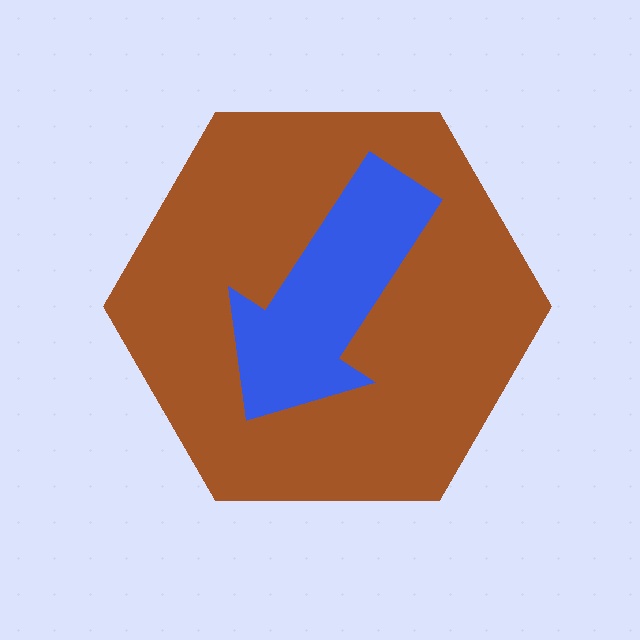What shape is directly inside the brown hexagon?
The blue arrow.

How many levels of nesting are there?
2.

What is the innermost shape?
The blue arrow.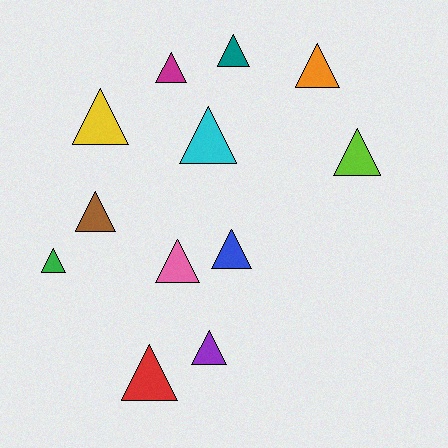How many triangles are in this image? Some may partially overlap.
There are 12 triangles.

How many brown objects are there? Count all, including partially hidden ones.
There is 1 brown object.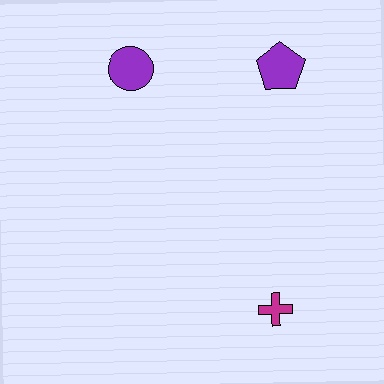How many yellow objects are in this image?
There are no yellow objects.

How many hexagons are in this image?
There are no hexagons.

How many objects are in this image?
There are 3 objects.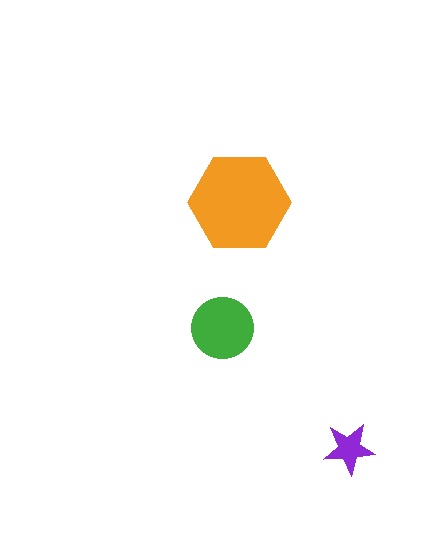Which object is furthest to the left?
The green circle is leftmost.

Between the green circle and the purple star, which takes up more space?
The green circle.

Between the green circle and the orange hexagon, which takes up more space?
The orange hexagon.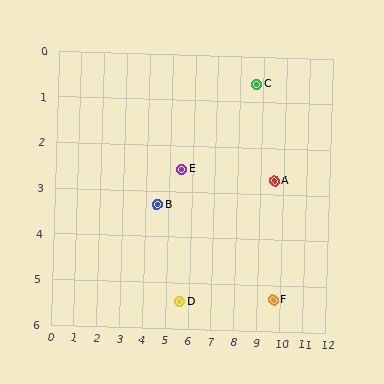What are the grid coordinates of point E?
Point E is at approximately (5.5, 2.5).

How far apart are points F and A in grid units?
Points F and A are about 2.6 grid units apart.